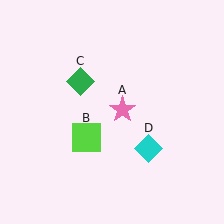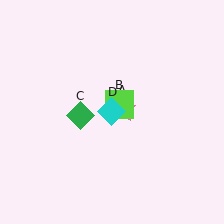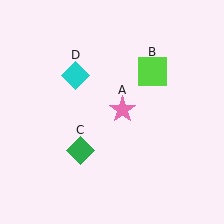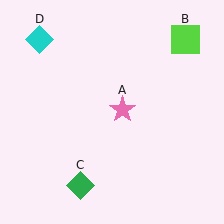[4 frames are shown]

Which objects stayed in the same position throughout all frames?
Pink star (object A) remained stationary.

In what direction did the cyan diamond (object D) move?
The cyan diamond (object D) moved up and to the left.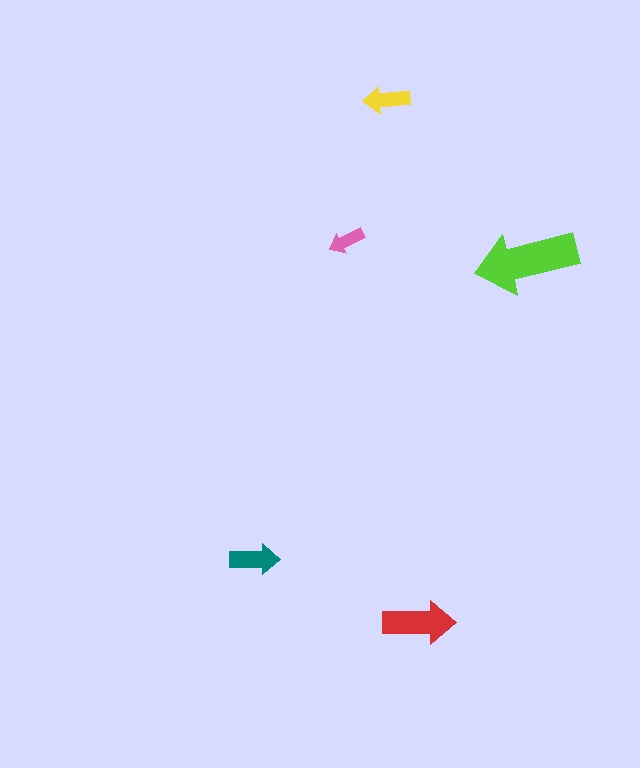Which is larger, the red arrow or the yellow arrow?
The red one.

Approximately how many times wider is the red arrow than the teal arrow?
About 1.5 times wider.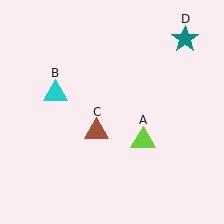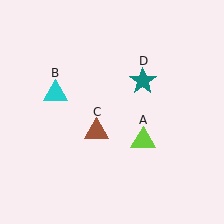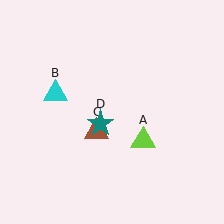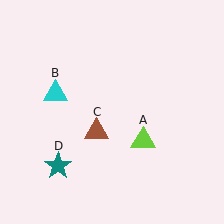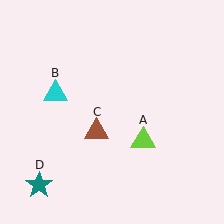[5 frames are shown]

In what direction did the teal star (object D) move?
The teal star (object D) moved down and to the left.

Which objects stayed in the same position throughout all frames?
Lime triangle (object A) and cyan triangle (object B) and brown triangle (object C) remained stationary.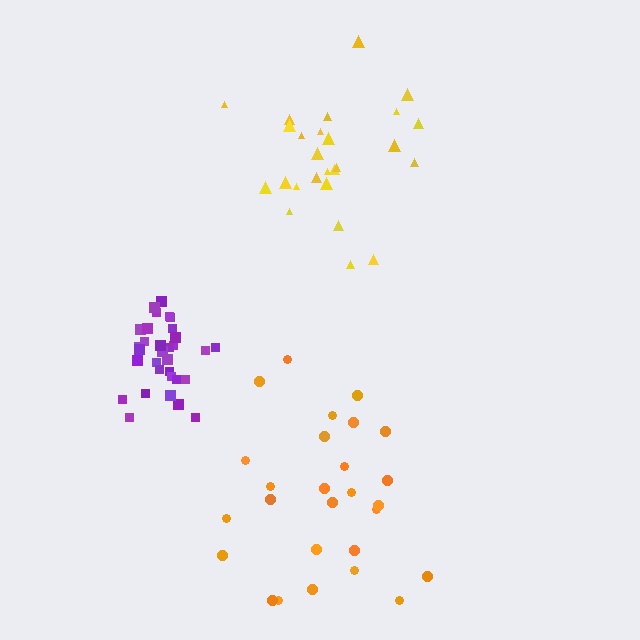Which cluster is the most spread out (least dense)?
Orange.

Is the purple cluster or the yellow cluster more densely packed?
Purple.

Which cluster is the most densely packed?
Purple.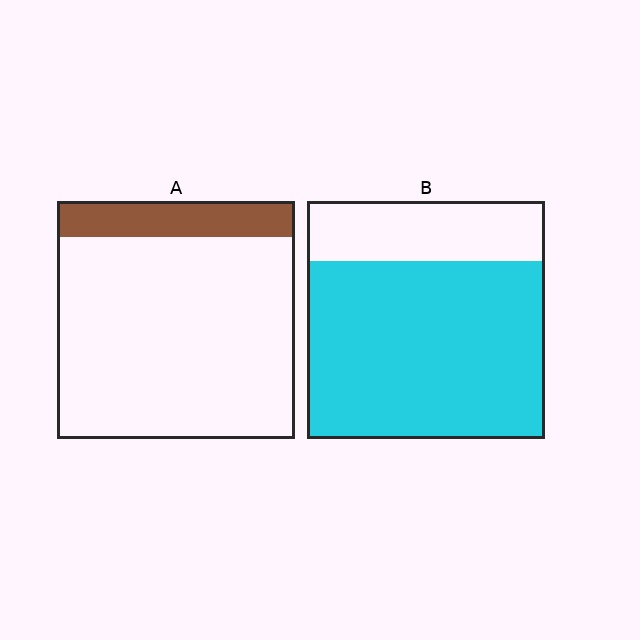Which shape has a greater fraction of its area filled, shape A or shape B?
Shape B.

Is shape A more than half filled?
No.